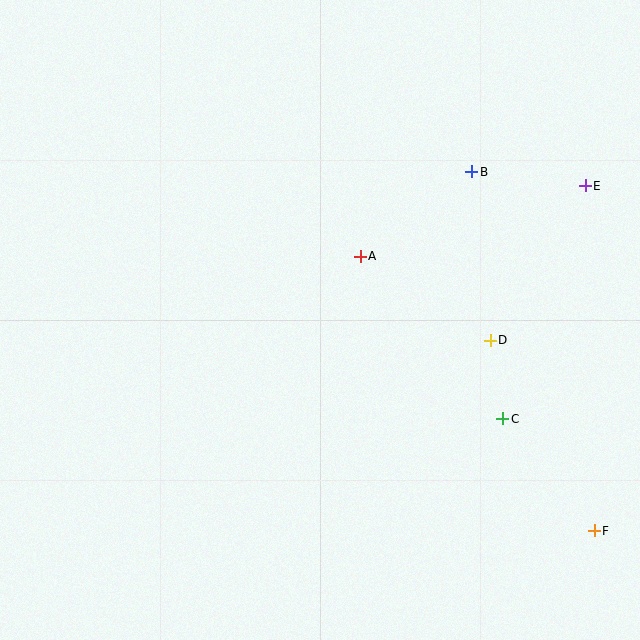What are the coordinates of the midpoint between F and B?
The midpoint between F and B is at (533, 351).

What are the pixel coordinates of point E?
Point E is at (585, 186).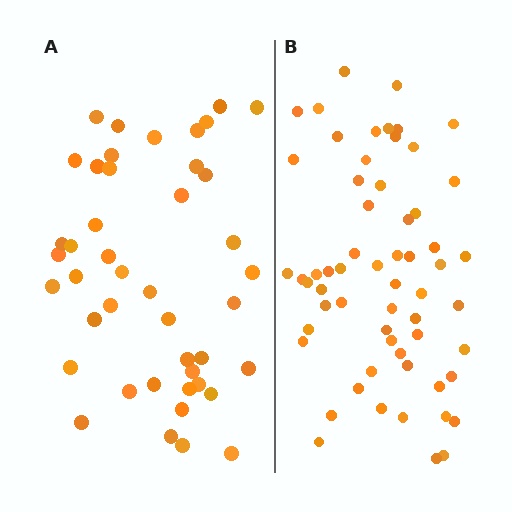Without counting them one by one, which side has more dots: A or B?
Region B (the right region) has more dots.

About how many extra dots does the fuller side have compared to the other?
Region B has approximately 15 more dots than region A.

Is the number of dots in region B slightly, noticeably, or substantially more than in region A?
Region B has noticeably more, but not dramatically so. The ratio is roughly 1.4 to 1.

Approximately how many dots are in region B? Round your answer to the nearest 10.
About 60 dots.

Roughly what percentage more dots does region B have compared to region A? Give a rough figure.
About 35% more.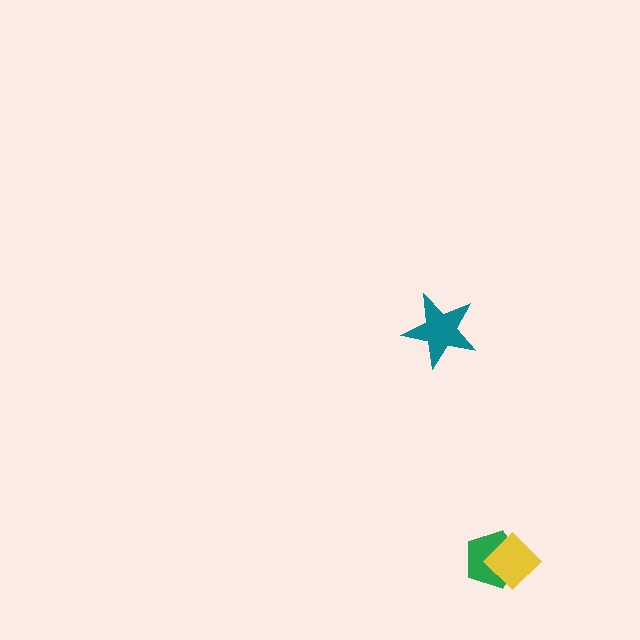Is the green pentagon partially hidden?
Yes, it is partially covered by another shape.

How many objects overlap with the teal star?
0 objects overlap with the teal star.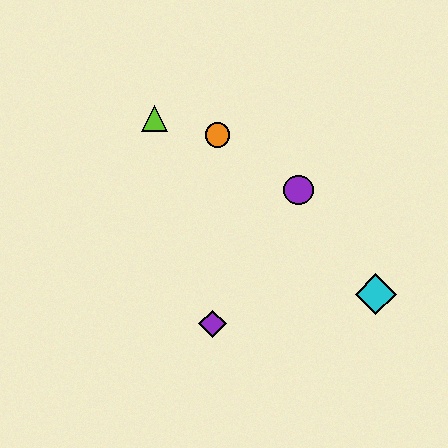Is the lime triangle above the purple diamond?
Yes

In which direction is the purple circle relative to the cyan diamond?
The purple circle is above the cyan diamond.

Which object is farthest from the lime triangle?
The cyan diamond is farthest from the lime triangle.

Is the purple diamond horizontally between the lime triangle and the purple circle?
Yes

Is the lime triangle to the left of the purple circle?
Yes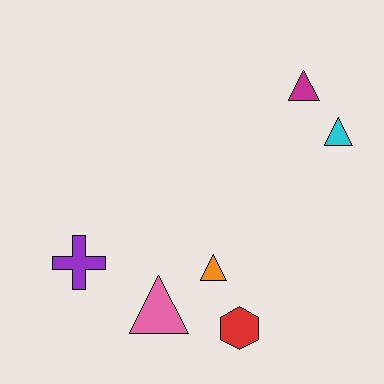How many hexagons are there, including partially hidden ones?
There is 1 hexagon.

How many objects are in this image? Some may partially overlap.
There are 6 objects.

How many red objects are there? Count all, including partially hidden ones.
There is 1 red object.